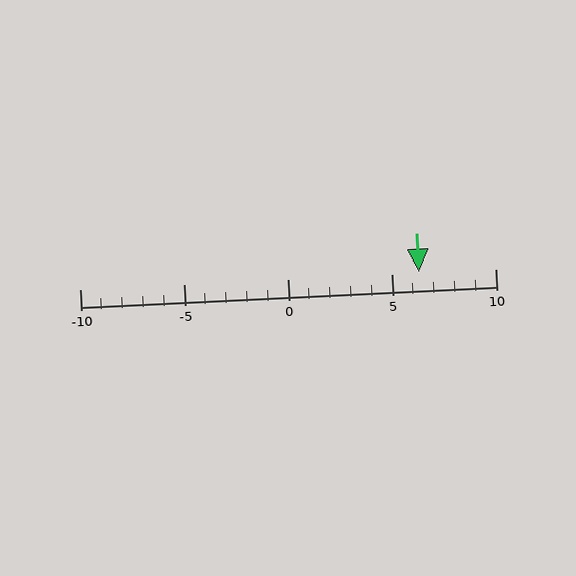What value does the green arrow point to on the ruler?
The green arrow points to approximately 6.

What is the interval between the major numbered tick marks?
The major tick marks are spaced 5 units apart.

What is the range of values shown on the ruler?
The ruler shows values from -10 to 10.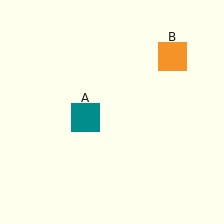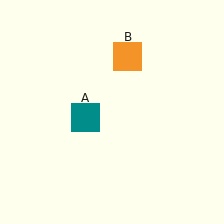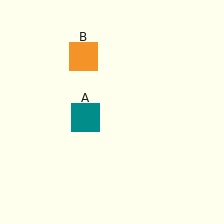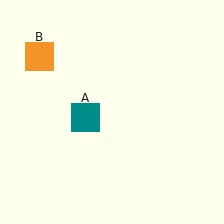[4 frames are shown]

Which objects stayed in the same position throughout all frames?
Teal square (object A) remained stationary.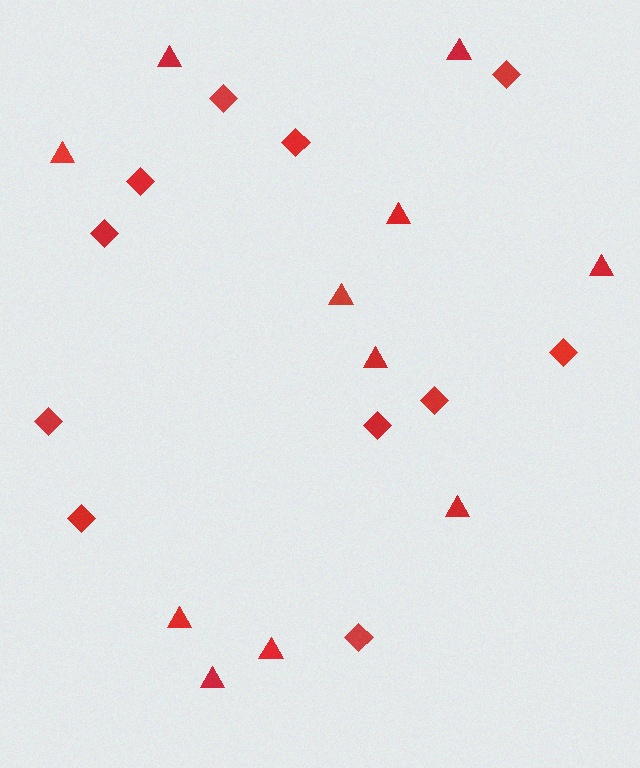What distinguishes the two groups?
There are 2 groups: one group of diamonds (11) and one group of triangles (11).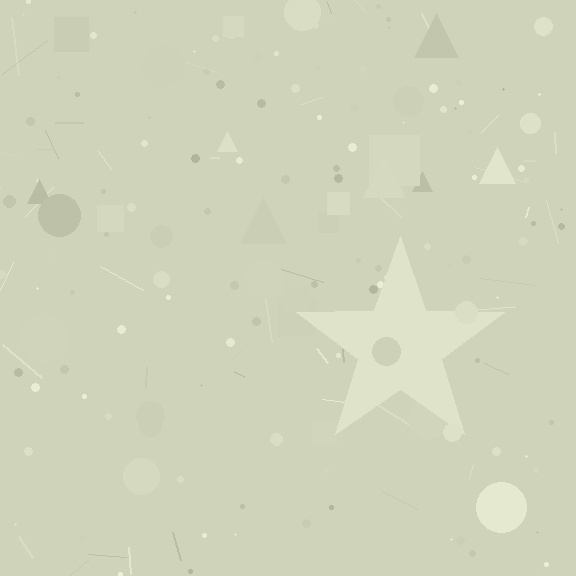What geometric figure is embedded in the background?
A star is embedded in the background.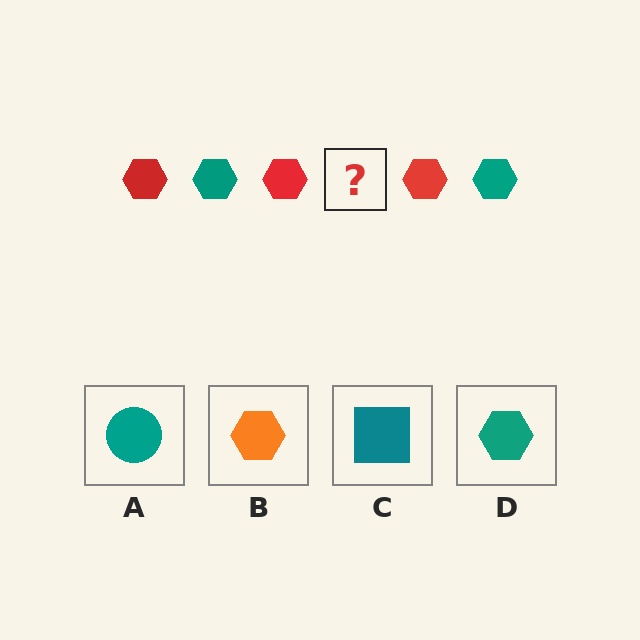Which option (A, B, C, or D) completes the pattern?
D.